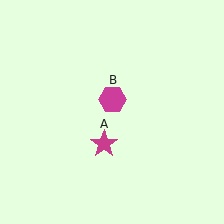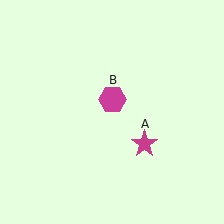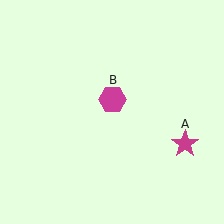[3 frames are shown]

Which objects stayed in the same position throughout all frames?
Magenta hexagon (object B) remained stationary.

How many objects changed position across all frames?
1 object changed position: magenta star (object A).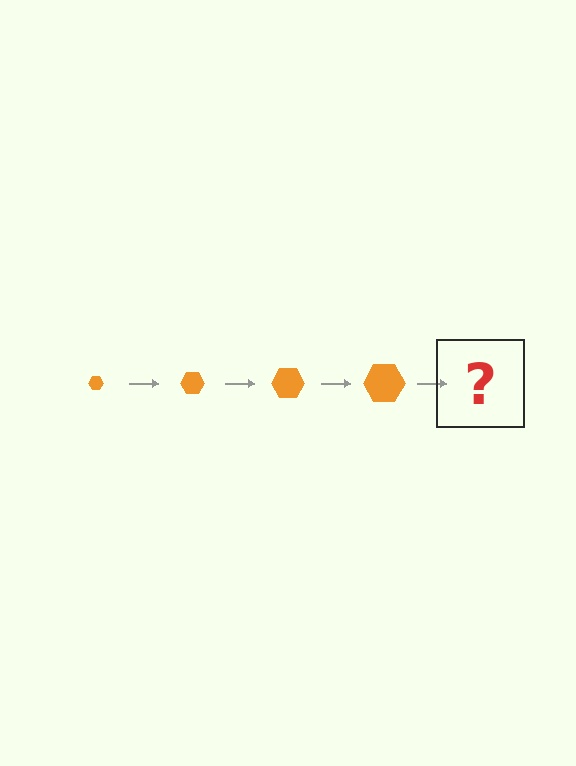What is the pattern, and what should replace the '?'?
The pattern is that the hexagon gets progressively larger each step. The '?' should be an orange hexagon, larger than the previous one.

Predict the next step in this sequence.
The next step is an orange hexagon, larger than the previous one.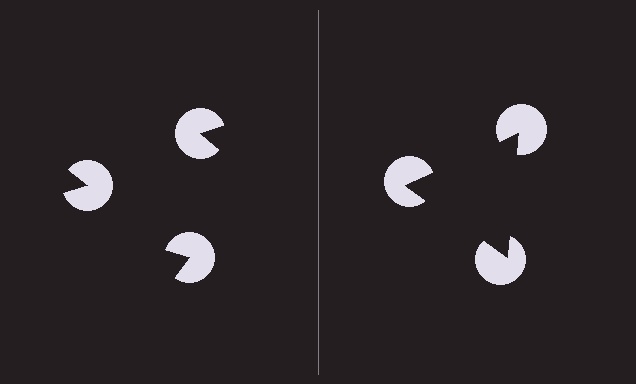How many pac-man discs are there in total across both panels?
6 — 3 on each side.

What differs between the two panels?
The pac-man discs are positioned identically on both sides; only the wedge orientations differ. On the right they align to a triangle; on the left they are misaligned.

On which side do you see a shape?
An illusory triangle appears on the right side. On the left side the wedge cuts are rotated, so no coherent shape forms.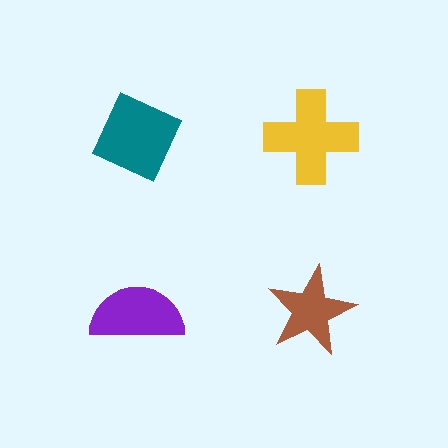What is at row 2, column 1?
A purple semicircle.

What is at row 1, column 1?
A teal diamond.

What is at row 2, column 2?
A brown star.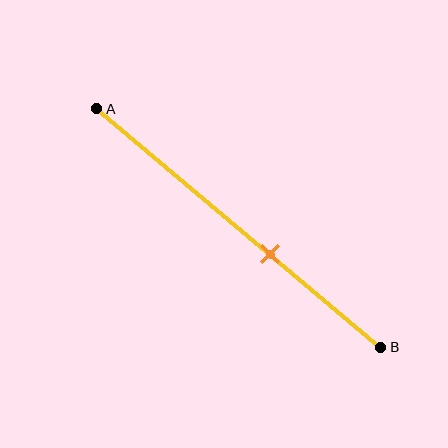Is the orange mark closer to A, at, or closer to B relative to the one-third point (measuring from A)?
The orange mark is closer to point B than the one-third point of segment AB.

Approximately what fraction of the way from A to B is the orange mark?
The orange mark is approximately 60% of the way from A to B.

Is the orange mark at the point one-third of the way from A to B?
No, the mark is at about 60% from A, not at the 33% one-third point.